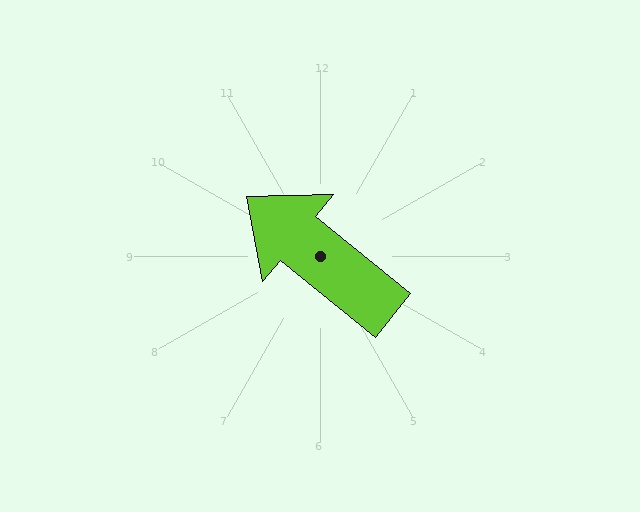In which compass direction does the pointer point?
Northwest.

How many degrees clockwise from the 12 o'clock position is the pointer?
Approximately 309 degrees.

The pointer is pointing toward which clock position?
Roughly 10 o'clock.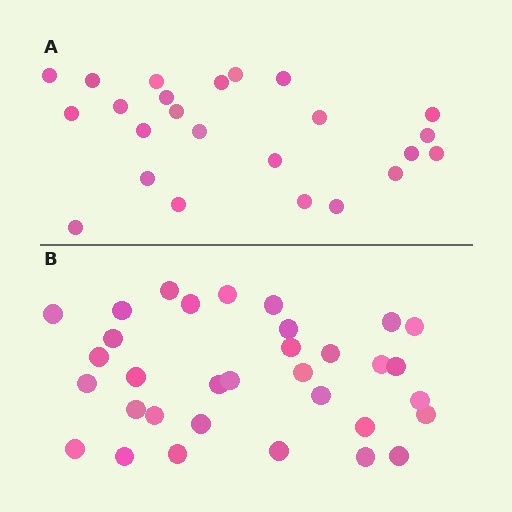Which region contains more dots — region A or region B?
Region B (the bottom region) has more dots.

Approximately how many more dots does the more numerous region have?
Region B has roughly 8 or so more dots than region A.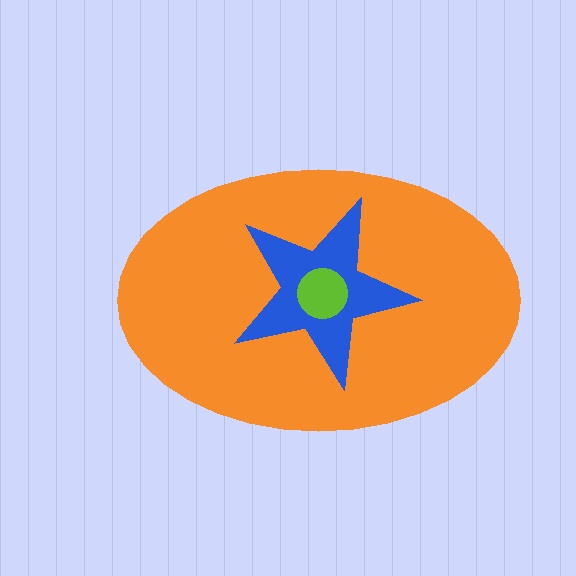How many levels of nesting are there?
3.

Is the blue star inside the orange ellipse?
Yes.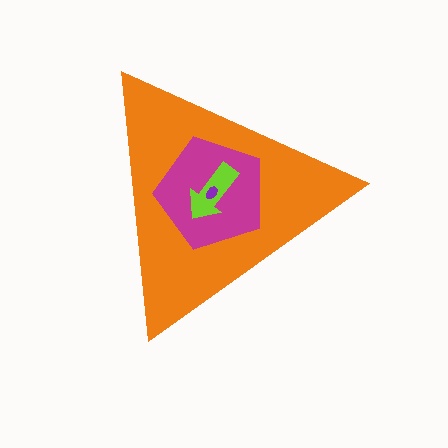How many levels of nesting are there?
4.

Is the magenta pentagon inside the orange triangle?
Yes.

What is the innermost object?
The purple ellipse.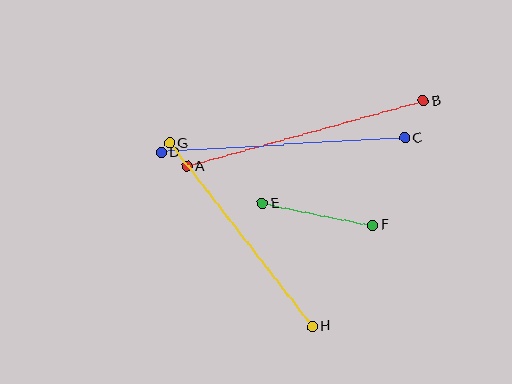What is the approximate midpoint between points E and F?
The midpoint is at approximately (318, 214) pixels.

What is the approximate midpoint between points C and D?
The midpoint is at approximately (283, 145) pixels.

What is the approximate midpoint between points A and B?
The midpoint is at approximately (305, 133) pixels.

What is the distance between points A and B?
The distance is approximately 245 pixels.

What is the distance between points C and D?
The distance is approximately 244 pixels.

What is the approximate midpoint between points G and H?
The midpoint is at approximately (241, 235) pixels.